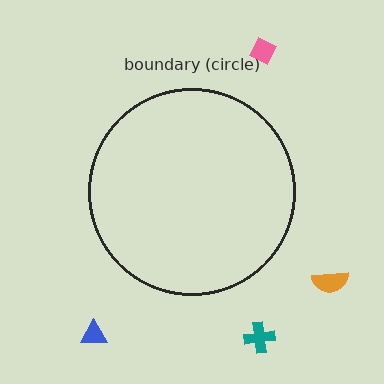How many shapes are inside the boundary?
0 inside, 4 outside.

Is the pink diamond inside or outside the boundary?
Outside.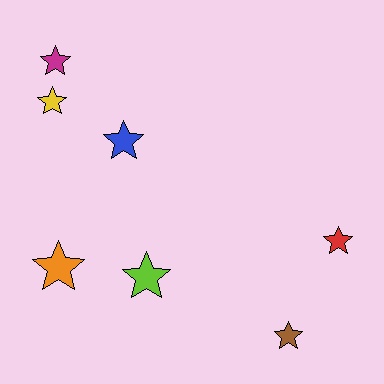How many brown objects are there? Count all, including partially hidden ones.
There is 1 brown object.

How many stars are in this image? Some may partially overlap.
There are 7 stars.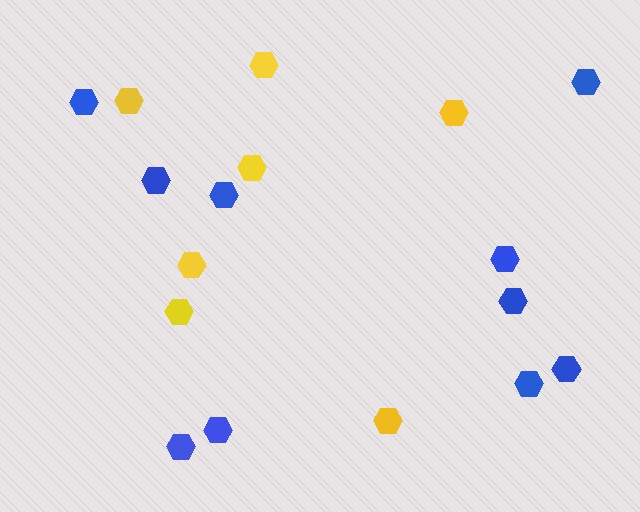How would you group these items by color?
There are 2 groups: one group of yellow hexagons (7) and one group of blue hexagons (10).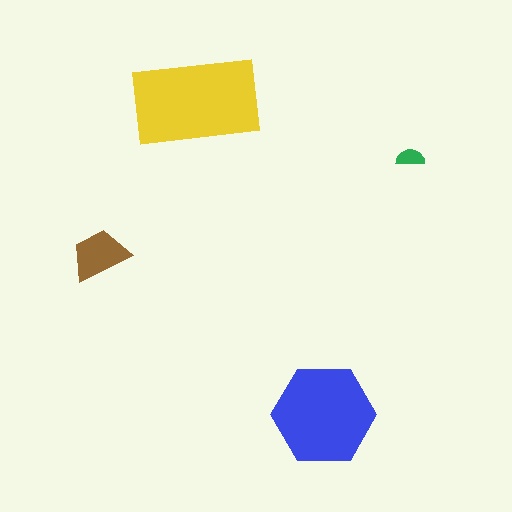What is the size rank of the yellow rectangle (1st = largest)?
1st.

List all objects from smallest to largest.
The green semicircle, the brown trapezoid, the blue hexagon, the yellow rectangle.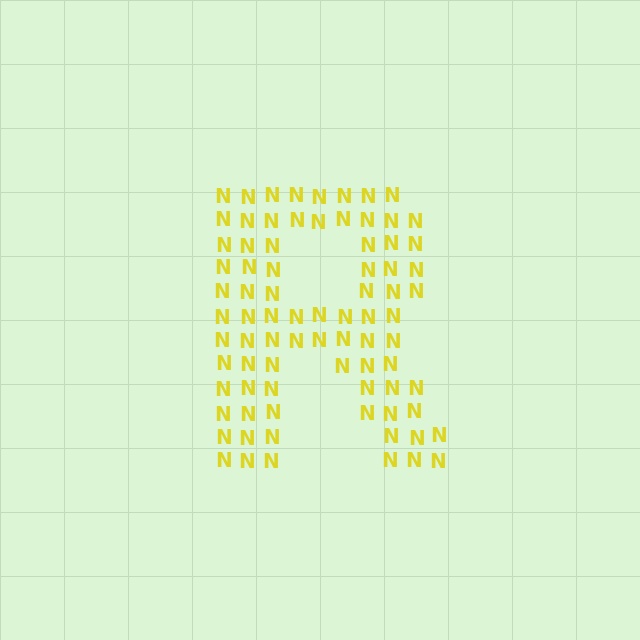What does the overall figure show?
The overall figure shows the letter R.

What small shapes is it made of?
It is made of small letter N's.